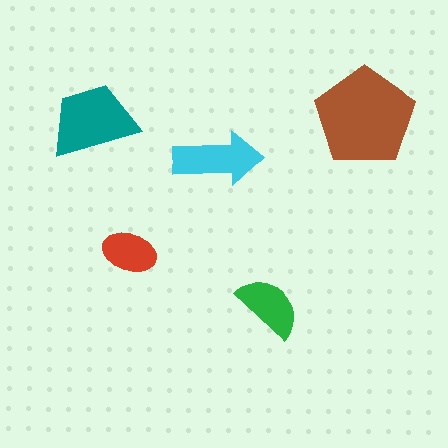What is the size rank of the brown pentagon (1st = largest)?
1st.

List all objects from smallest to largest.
The red ellipse, the green semicircle, the cyan arrow, the teal trapezoid, the brown pentagon.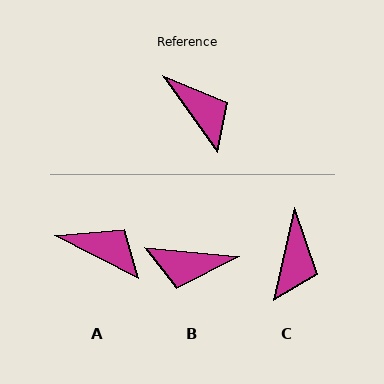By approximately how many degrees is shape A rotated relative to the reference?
Approximately 27 degrees counter-clockwise.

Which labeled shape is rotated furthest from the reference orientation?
B, about 131 degrees away.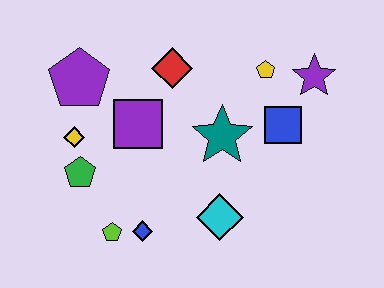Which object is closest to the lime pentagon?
The blue diamond is closest to the lime pentagon.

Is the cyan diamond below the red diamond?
Yes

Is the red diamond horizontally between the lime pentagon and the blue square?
Yes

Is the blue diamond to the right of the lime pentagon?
Yes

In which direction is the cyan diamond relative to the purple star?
The cyan diamond is below the purple star.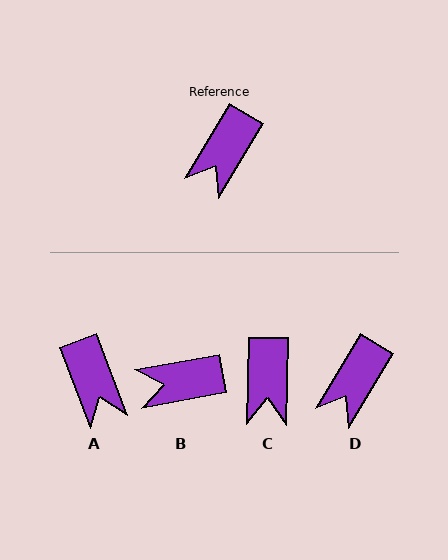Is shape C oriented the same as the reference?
No, it is off by about 30 degrees.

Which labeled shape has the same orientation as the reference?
D.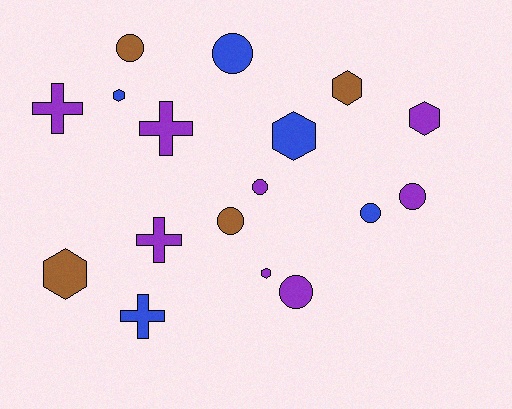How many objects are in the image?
There are 17 objects.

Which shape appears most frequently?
Circle, with 7 objects.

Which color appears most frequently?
Purple, with 8 objects.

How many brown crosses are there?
There are no brown crosses.